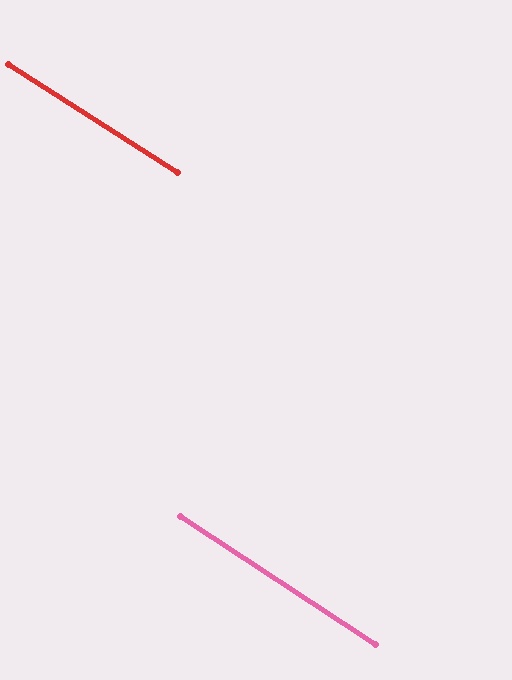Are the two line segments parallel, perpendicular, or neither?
Parallel — their directions differ by only 0.6°.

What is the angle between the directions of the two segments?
Approximately 1 degree.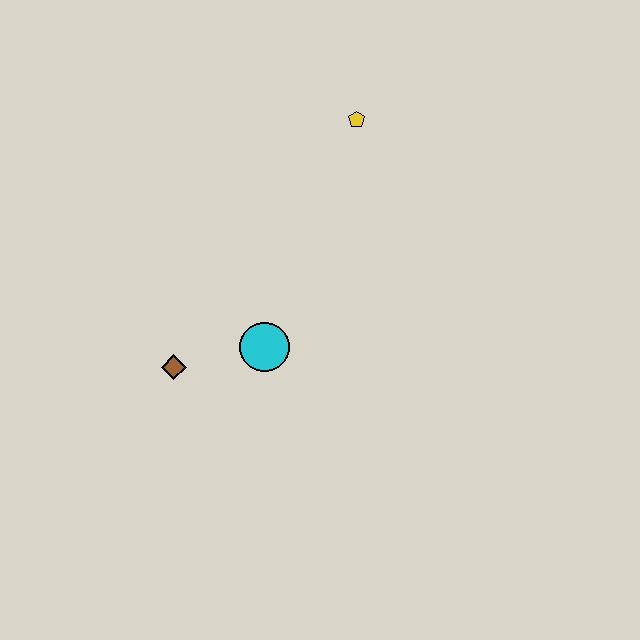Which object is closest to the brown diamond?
The cyan circle is closest to the brown diamond.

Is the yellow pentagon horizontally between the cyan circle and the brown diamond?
No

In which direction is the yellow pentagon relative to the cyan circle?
The yellow pentagon is above the cyan circle.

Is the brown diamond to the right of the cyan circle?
No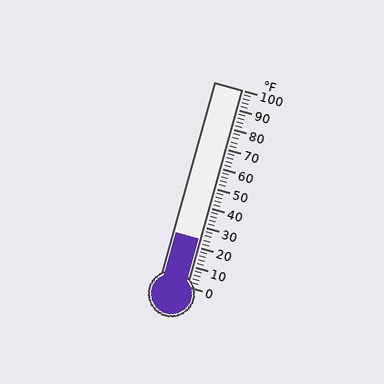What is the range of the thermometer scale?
The thermometer scale ranges from 0°F to 100°F.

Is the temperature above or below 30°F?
The temperature is below 30°F.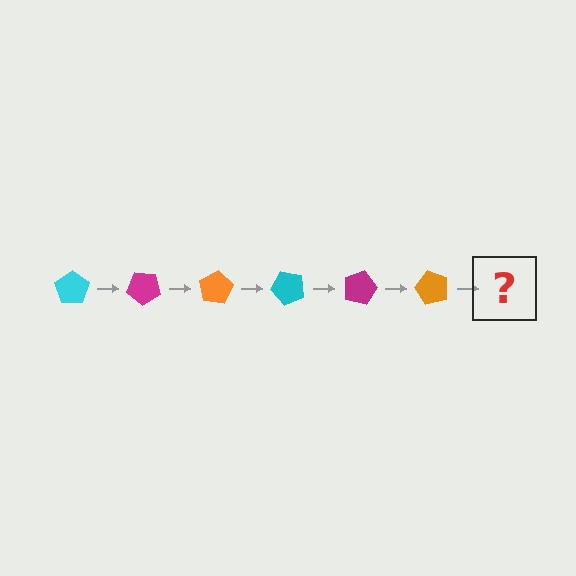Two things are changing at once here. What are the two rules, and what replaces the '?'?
The two rules are that it rotates 40 degrees each step and the color cycles through cyan, magenta, and orange. The '?' should be a cyan pentagon, rotated 240 degrees from the start.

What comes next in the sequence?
The next element should be a cyan pentagon, rotated 240 degrees from the start.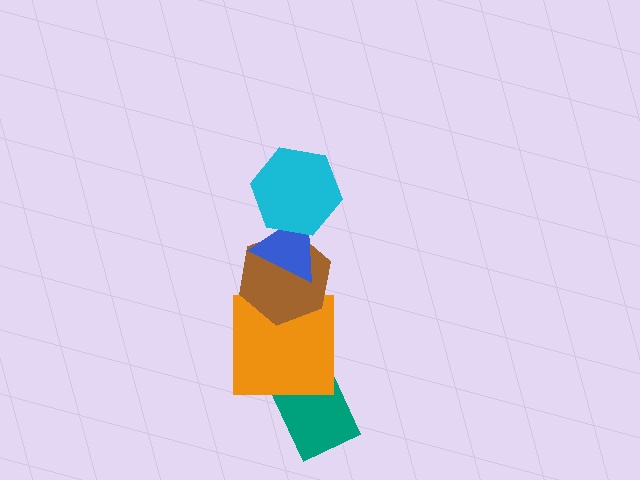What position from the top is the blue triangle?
The blue triangle is 2nd from the top.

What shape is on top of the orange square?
The brown hexagon is on top of the orange square.